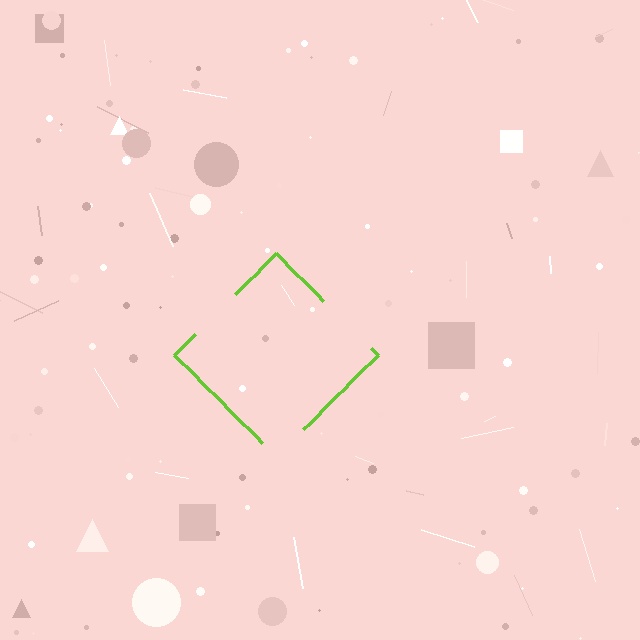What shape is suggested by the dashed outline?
The dashed outline suggests a diamond.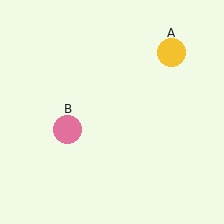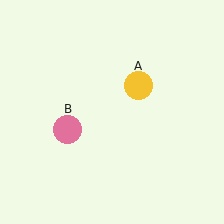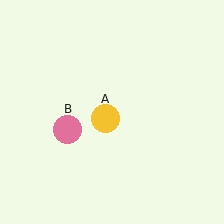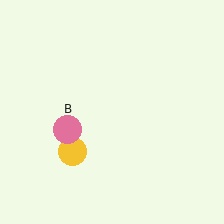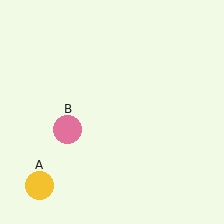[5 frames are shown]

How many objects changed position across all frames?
1 object changed position: yellow circle (object A).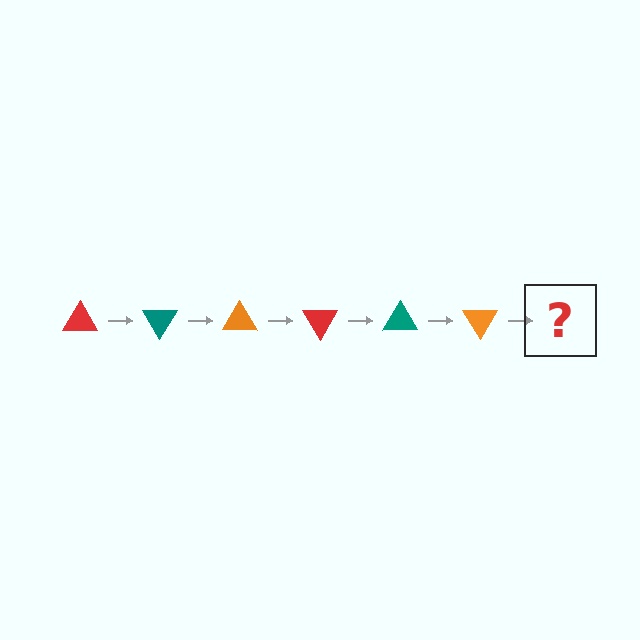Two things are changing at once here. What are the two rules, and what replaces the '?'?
The two rules are that it rotates 60 degrees each step and the color cycles through red, teal, and orange. The '?' should be a red triangle, rotated 360 degrees from the start.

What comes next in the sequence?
The next element should be a red triangle, rotated 360 degrees from the start.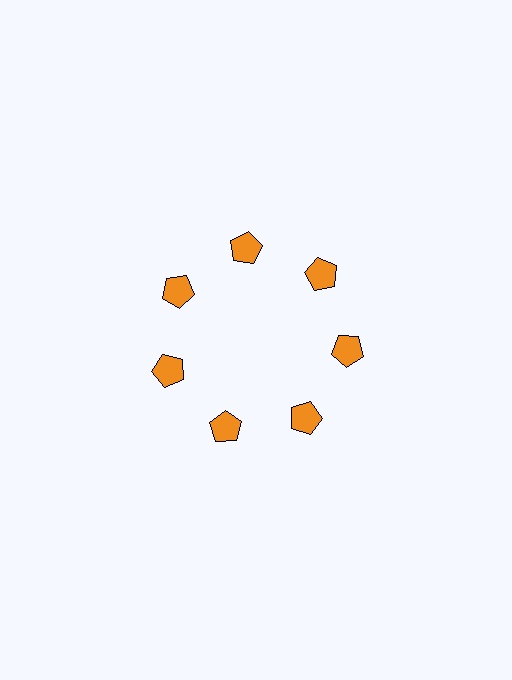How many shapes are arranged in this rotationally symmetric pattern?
There are 7 shapes, arranged in 7 groups of 1.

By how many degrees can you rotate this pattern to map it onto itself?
The pattern maps onto itself every 51 degrees of rotation.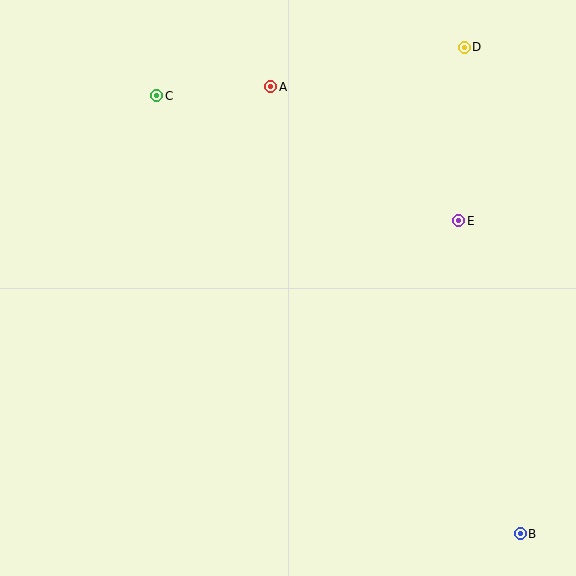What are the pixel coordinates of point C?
Point C is at (157, 96).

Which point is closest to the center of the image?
Point E at (459, 221) is closest to the center.